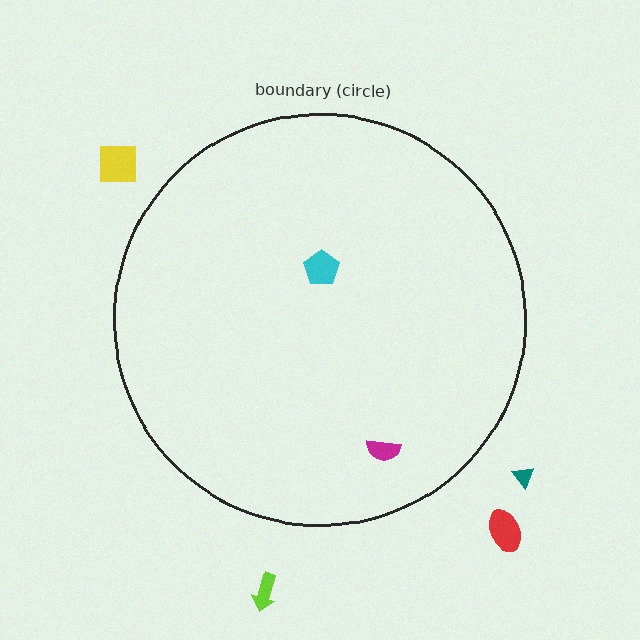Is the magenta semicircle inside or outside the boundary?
Inside.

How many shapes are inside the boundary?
2 inside, 4 outside.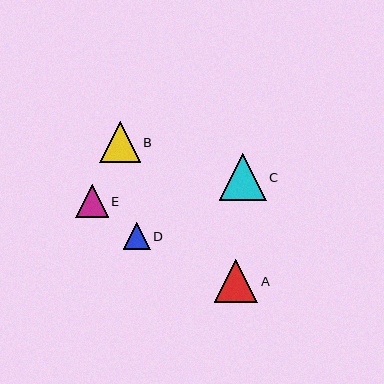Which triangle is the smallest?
Triangle D is the smallest with a size of approximately 27 pixels.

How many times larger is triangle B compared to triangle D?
Triangle B is approximately 1.5 times the size of triangle D.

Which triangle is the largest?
Triangle C is the largest with a size of approximately 46 pixels.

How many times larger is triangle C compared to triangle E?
Triangle C is approximately 1.4 times the size of triangle E.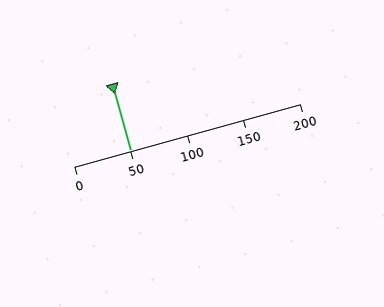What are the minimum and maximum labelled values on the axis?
The axis runs from 0 to 200.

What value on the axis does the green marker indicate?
The marker indicates approximately 50.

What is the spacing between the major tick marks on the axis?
The major ticks are spaced 50 apart.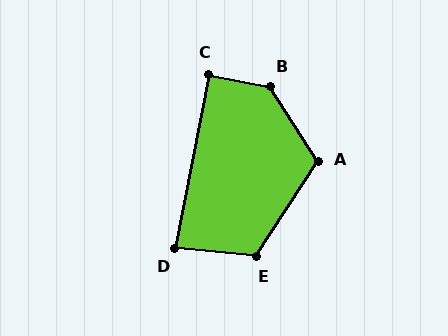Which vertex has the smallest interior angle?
D, at approximately 85 degrees.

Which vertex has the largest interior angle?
B, at approximately 132 degrees.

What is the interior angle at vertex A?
Approximately 115 degrees (obtuse).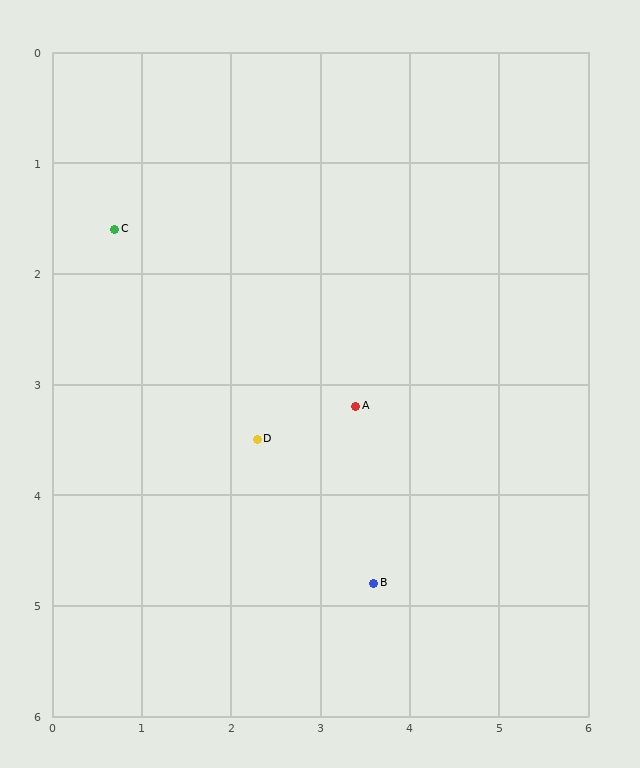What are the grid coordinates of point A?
Point A is at approximately (3.4, 3.2).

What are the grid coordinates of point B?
Point B is at approximately (3.6, 4.8).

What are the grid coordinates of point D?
Point D is at approximately (2.3, 3.5).